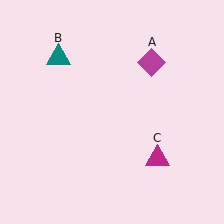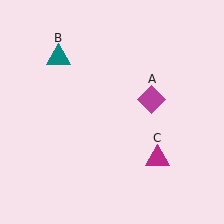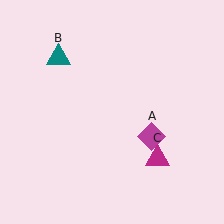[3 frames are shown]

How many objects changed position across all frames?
1 object changed position: magenta diamond (object A).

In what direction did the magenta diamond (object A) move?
The magenta diamond (object A) moved down.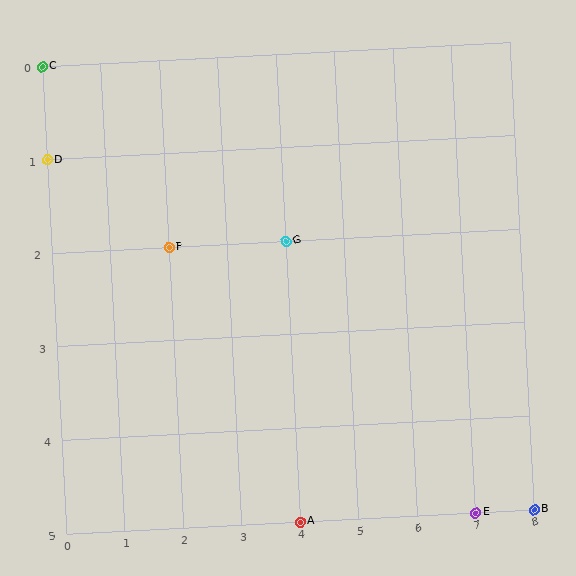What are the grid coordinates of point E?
Point E is at grid coordinates (7, 5).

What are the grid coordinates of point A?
Point A is at grid coordinates (4, 5).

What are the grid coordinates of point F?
Point F is at grid coordinates (2, 2).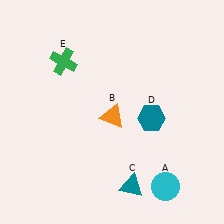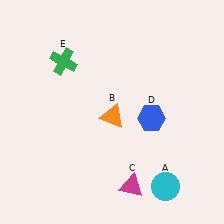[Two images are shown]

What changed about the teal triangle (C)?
In Image 1, C is teal. In Image 2, it changed to magenta.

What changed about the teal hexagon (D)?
In Image 1, D is teal. In Image 2, it changed to blue.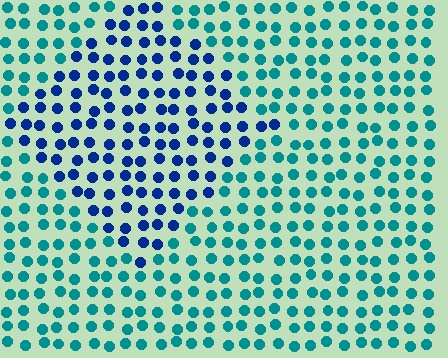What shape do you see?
I see a diamond.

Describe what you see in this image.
The image is filled with small teal elements in a uniform arrangement. A diamond-shaped region is visible where the elements are tinted to a slightly different hue, forming a subtle color boundary.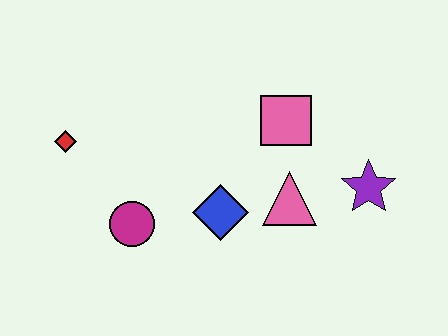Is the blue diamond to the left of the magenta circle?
No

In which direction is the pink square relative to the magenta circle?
The pink square is to the right of the magenta circle.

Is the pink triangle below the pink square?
Yes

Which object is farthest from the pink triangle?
The red diamond is farthest from the pink triangle.